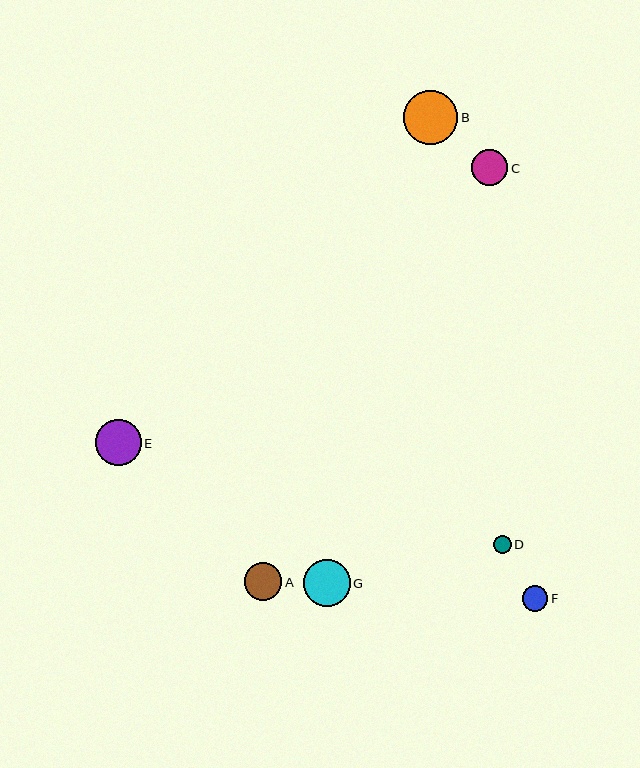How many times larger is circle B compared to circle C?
Circle B is approximately 1.5 times the size of circle C.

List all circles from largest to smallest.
From largest to smallest: B, G, E, A, C, F, D.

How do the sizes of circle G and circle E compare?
Circle G and circle E are approximately the same size.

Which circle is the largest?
Circle B is the largest with a size of approximately 54 pixels.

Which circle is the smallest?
Circle D is the smallest with a size of approximately 18 pixels.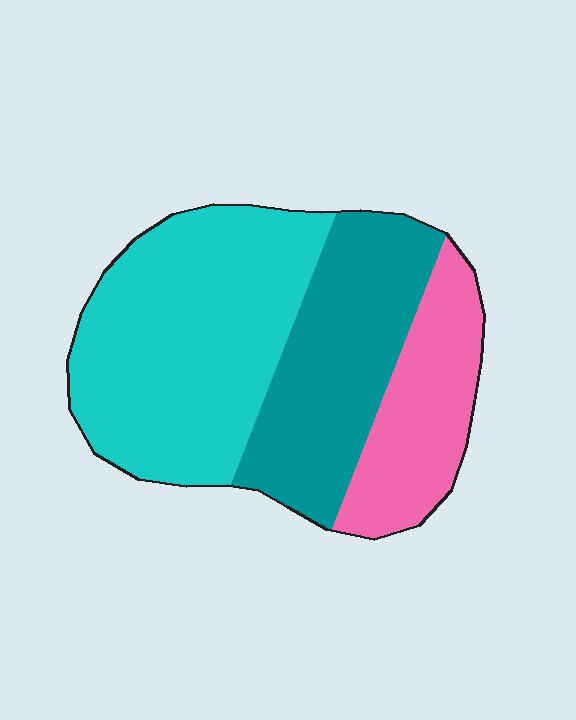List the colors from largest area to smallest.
From largest to smallest: cyan, teal, pink.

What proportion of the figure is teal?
Teal takes up about one third (1/3) of the figure.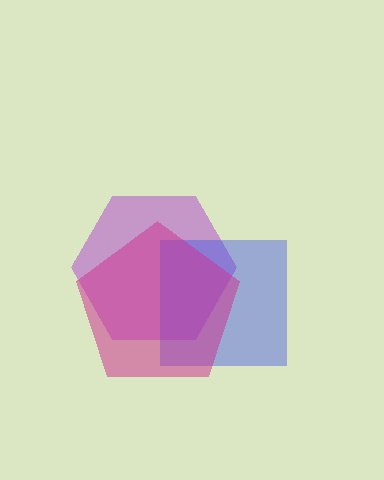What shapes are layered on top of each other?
The layered shapes are: a purple hexagon, a blue square, a magenta pentagon.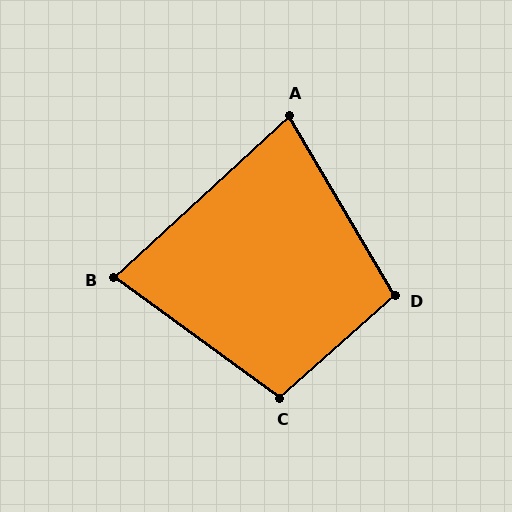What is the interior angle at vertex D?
Approximately 101 degrees (obtuse).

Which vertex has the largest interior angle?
C, at approximately 102 degrees.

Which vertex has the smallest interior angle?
A, at approximately 78 degrees.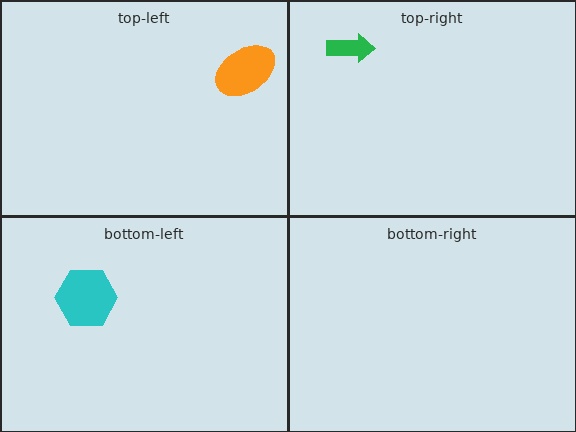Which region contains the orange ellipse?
The top-left region.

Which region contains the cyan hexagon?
The bottom-left region.